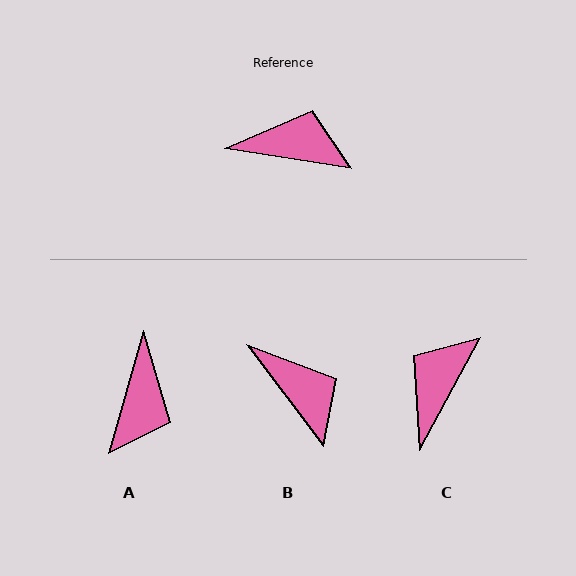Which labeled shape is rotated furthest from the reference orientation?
A, about 97 degrees away.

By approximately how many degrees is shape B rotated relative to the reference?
Approximately 44 degrees clockwise.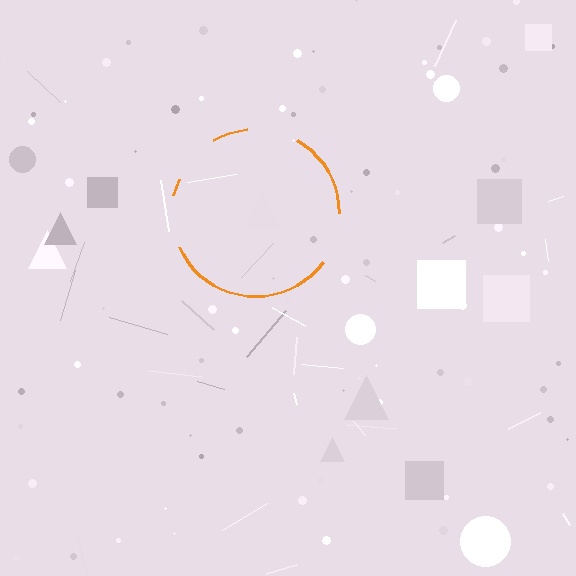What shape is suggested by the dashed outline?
The dashed outline suggests a circle.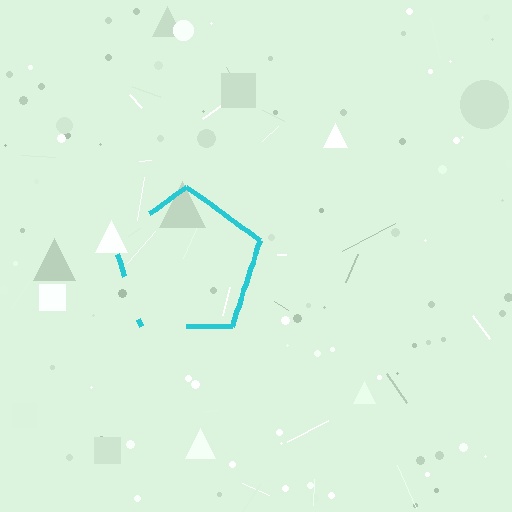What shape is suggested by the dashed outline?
The dashed outline suggests a pentagon.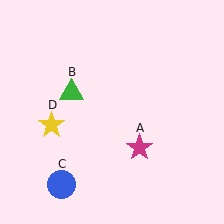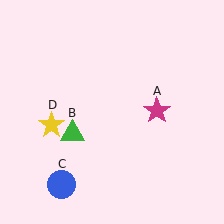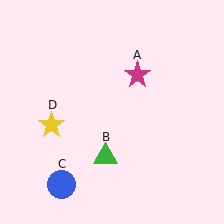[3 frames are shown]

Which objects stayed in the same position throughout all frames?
Blue circle (object C) and yellow star (object D) remained stationary.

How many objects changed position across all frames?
2 objects changed position: magenta star (object A), green triangle (object B).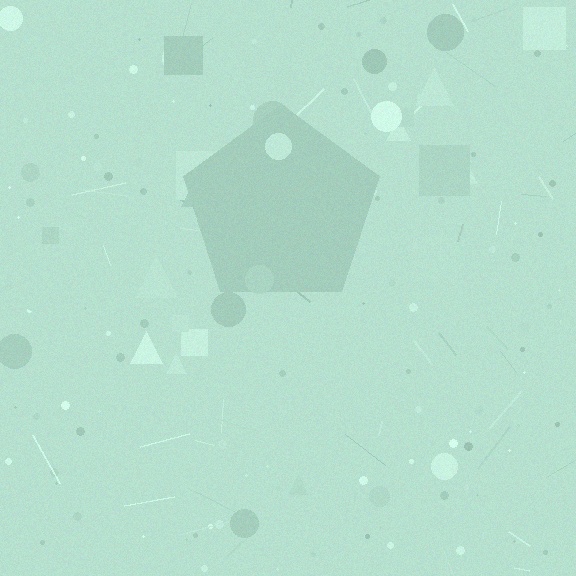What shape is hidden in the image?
A pentagon is hidden in the image.